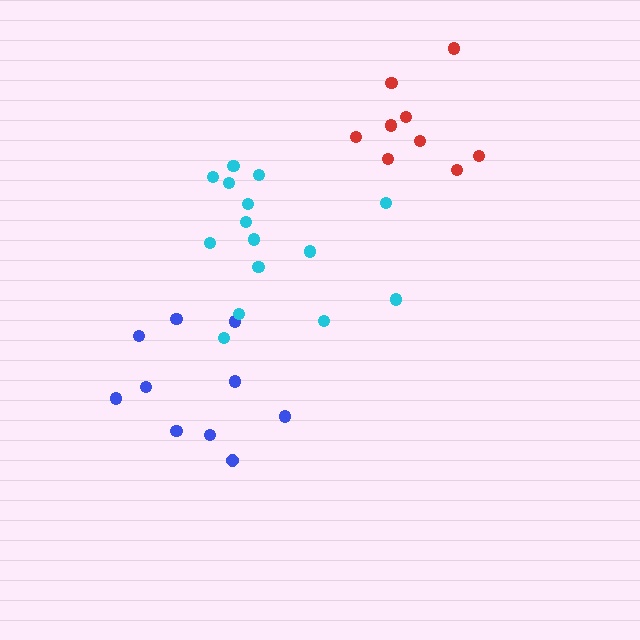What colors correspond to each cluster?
The clusters are colored: blue, cyan, red.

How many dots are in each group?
Group 1: 10 dots, Group 2: 15 dots, Group 3: 9 dots (34 total).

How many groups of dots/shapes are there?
There are 3 groups.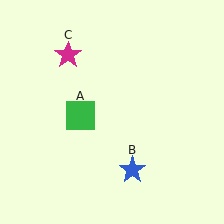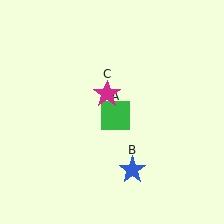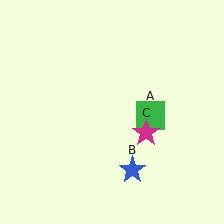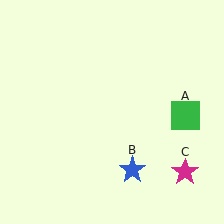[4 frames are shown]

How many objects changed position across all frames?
2 objects changed position: green square (object A), magenta star (object C).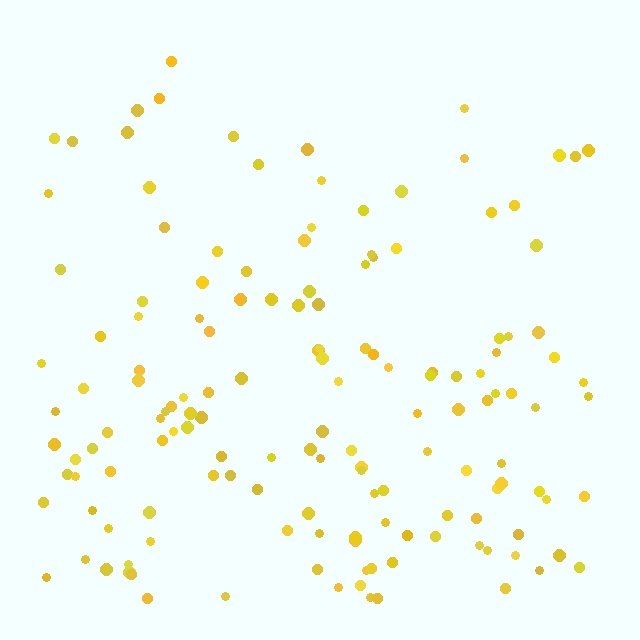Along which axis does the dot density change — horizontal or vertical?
Vertical.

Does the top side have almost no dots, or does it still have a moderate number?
Still a moderate number, just noticeably fewer than the bottom.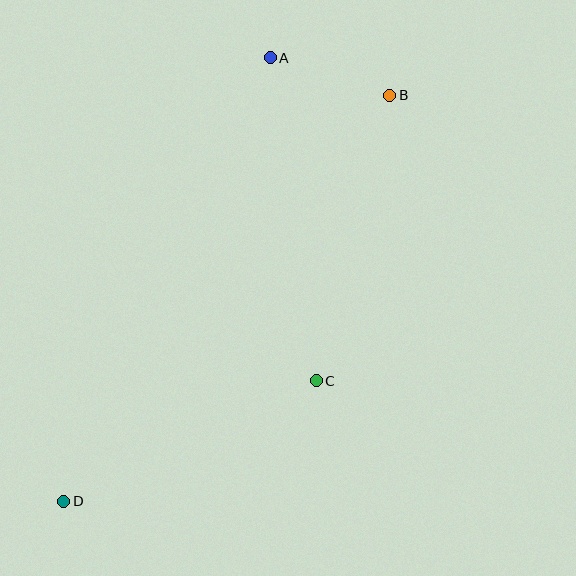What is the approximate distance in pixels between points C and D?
The distance between C and D is approximately 280 pixels.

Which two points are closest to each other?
Points A and B are closest to each other.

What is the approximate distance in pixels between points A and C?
The distance between A and C is approximately 326 pixels.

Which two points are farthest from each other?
Points B and D are farthest from each other.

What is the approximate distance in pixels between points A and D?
The distance between A and D is approximately 489 pixels.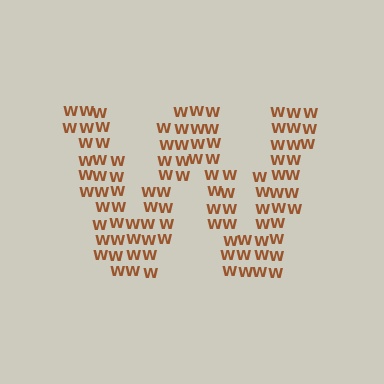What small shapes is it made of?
It is made of small letter W's.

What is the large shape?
The large shape is the letter W.